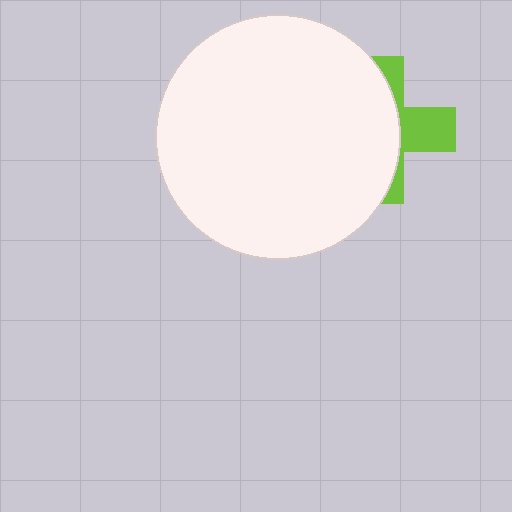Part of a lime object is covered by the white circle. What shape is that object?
It is a cross.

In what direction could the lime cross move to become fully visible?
The lime cross could move right. That would shift it out from behind the white circle entirely.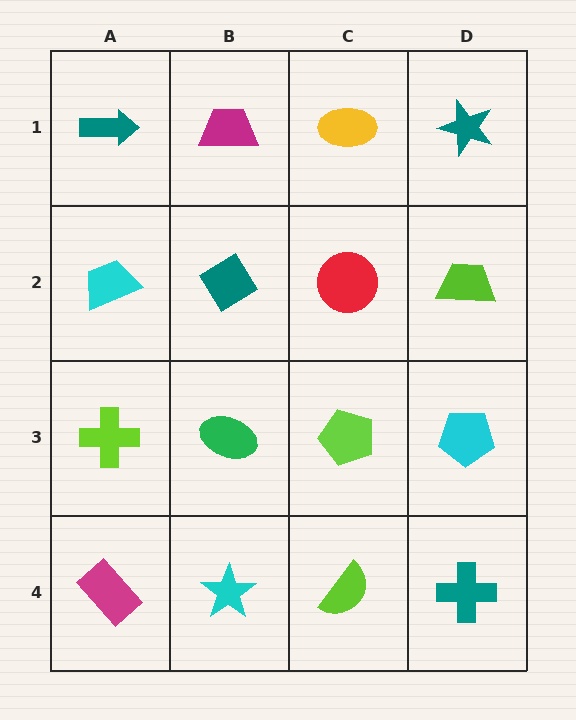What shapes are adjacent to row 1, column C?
A red circle (row 2, column C), a magenta trapezoid (row 1, column B), a teal star (row 1, column D).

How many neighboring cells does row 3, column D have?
3.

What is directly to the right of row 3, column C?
A cyan pentagon.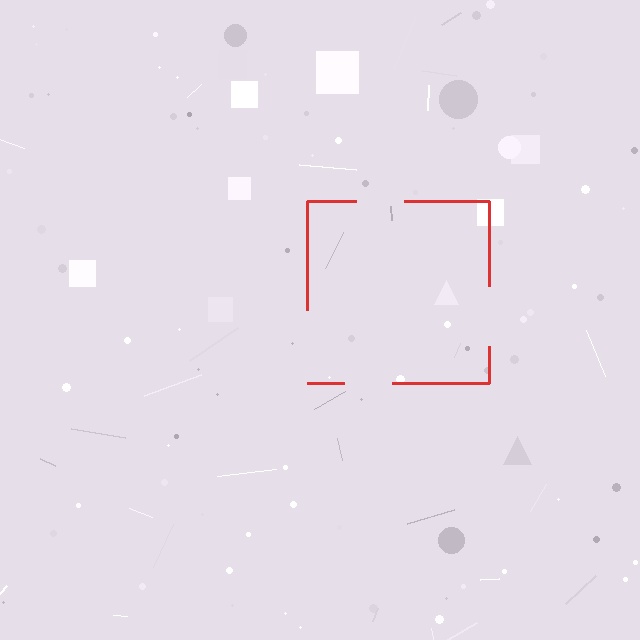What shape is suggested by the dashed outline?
The dashed outline suggests a square.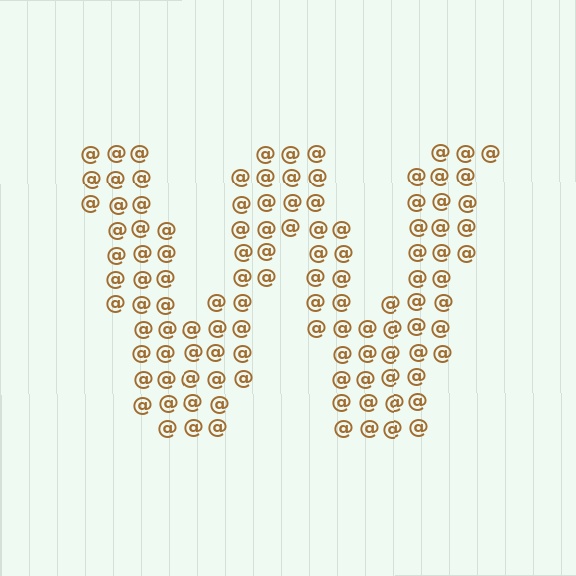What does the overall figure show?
The overall figure shows the letter W.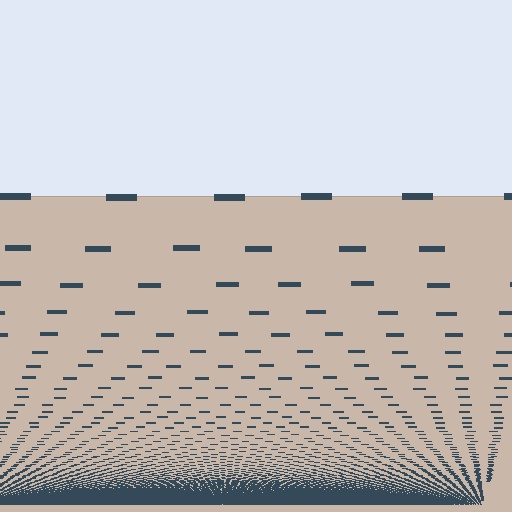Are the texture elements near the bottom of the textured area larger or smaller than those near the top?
Smaller. The gradient is inverted — elements near the bottom are smaller and denser.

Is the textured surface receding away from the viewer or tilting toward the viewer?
The surface appears to tilt toward the viewer. Texture elements get larger and sparser toward the top.